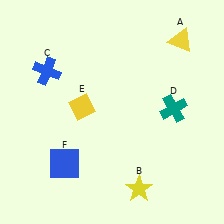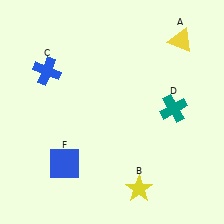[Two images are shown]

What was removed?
The yellow diamond (E) was removed in Image 2.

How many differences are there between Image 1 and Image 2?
There is 1 difference between the two images.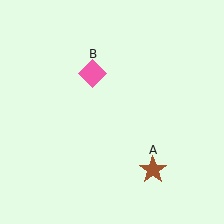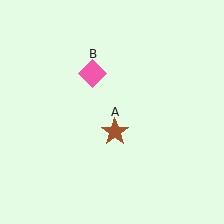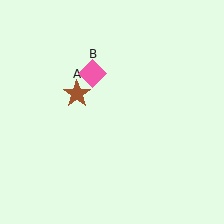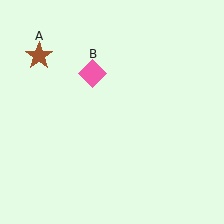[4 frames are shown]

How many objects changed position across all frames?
1 object changed position: brown star (object A).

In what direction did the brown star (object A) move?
The brown star (object A) moved up and to the left.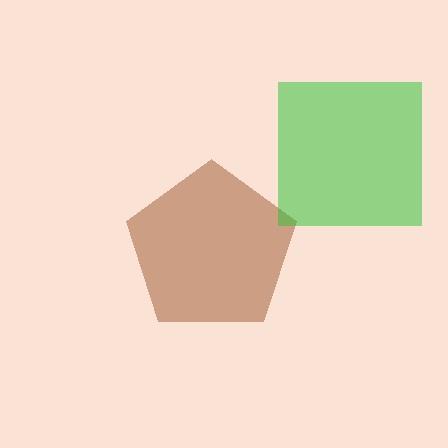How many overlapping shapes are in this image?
There are 2 overlapping shapes in the image.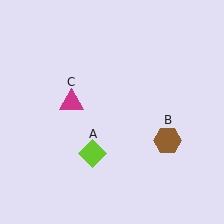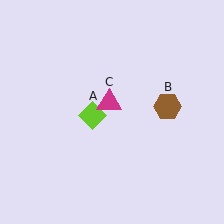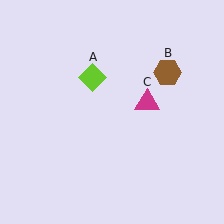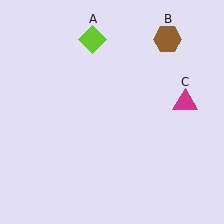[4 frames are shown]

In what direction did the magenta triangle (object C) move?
The magenta triangle (object C) moved right.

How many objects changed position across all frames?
3 objects changed position: lime diamond (object A), brown hexagon (object B), magenta triangle (object C).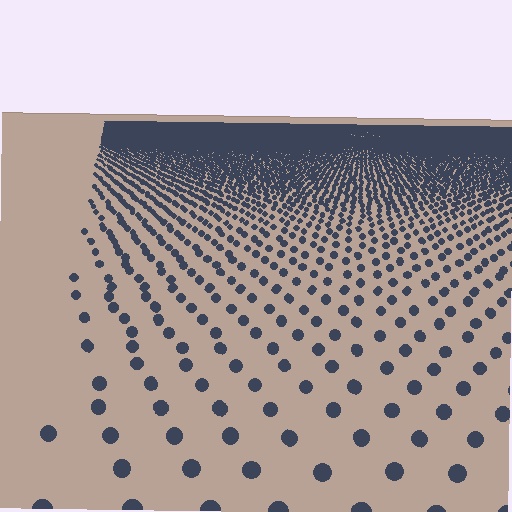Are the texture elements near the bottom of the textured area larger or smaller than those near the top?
Larger. Near the bottom, elements are closer to the viewer and appear at a bigger on-screen size.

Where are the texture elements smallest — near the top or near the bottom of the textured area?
Near the top.